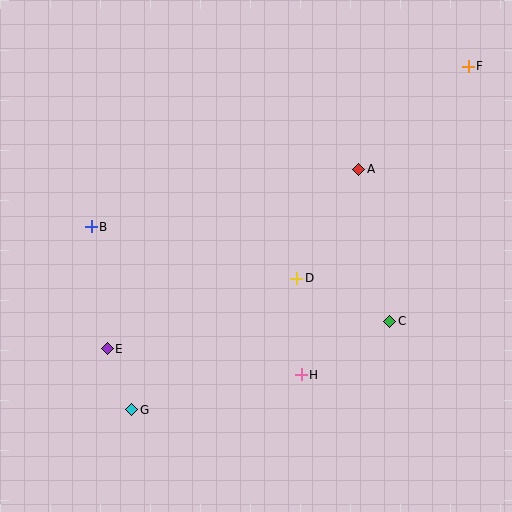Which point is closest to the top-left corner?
Point B is closest to the top-left corner.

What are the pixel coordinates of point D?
Point D is at (297, 278).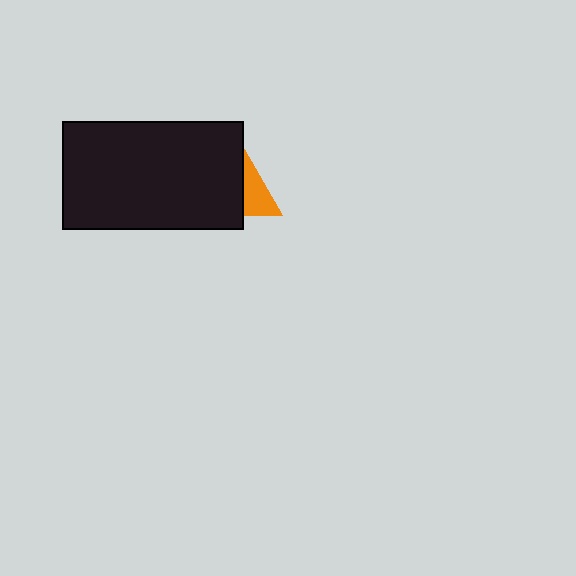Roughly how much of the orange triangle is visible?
A small part of it is visible (roughly 36%).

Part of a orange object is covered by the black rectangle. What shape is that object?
It is a triangle.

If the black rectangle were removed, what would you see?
You would see the complete orange triangle.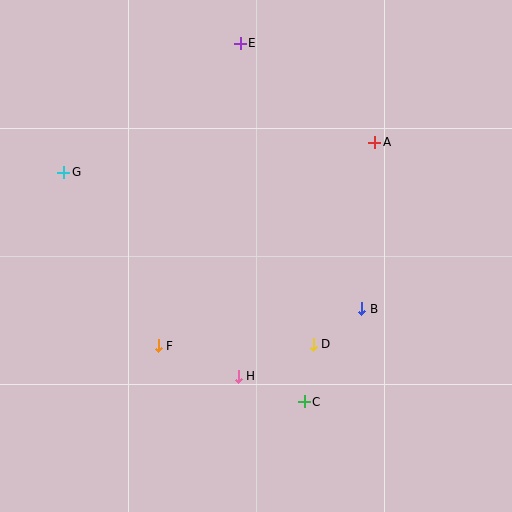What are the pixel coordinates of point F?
Point F is at (158, 346).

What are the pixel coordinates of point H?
Point H is at (238, 376).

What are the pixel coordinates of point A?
Point A is at (375, 142).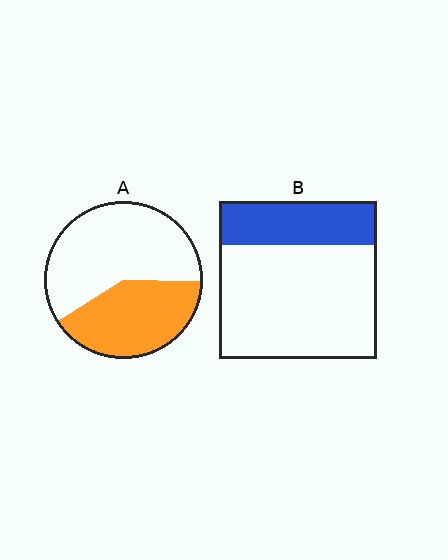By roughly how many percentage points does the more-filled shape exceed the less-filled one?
By roughly 15 percentage points (A over B).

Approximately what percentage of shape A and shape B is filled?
A is approximately 40% and B is approximately 30%.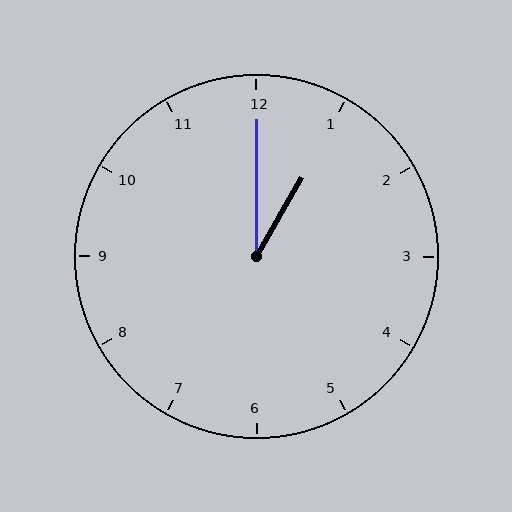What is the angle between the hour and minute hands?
Approximately 30 degrees.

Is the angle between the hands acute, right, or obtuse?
It is acute.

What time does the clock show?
1:00.